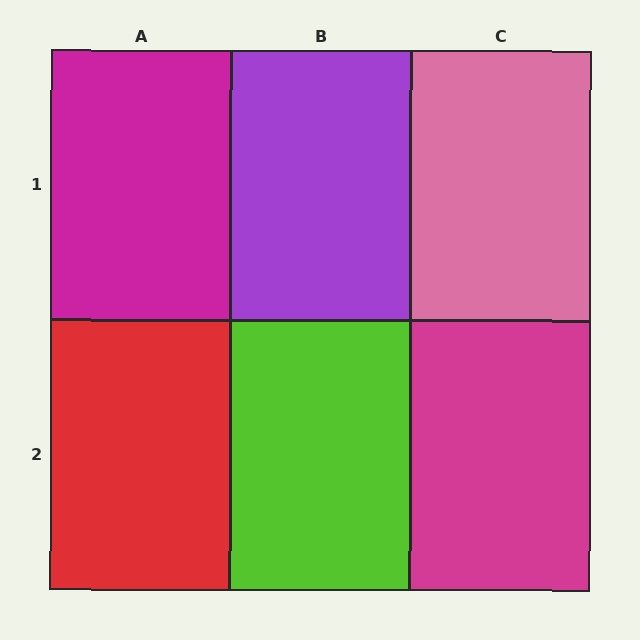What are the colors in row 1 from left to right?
Magenta, purple, pink.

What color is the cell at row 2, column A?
Red.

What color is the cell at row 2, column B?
Lime.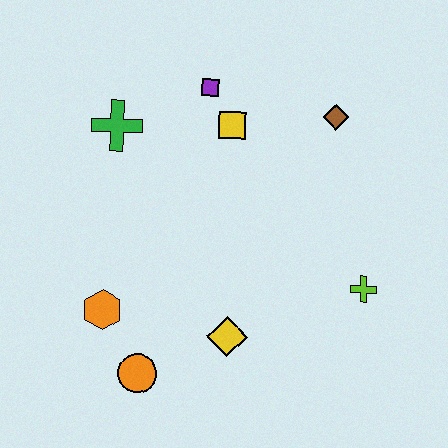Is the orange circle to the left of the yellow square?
Yes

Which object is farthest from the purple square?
The orange circle is farthest from the purple square.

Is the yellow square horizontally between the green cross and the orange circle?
No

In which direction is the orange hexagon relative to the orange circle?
The orange hexagon is above the orange circle.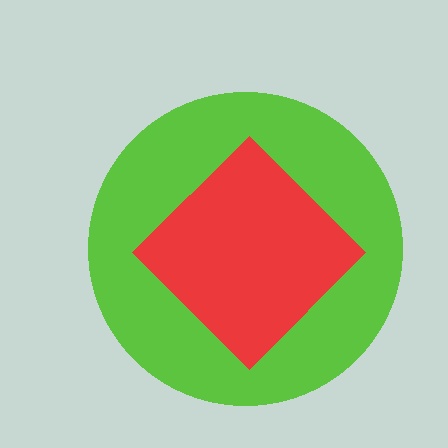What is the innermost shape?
The red diamond.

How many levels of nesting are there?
2.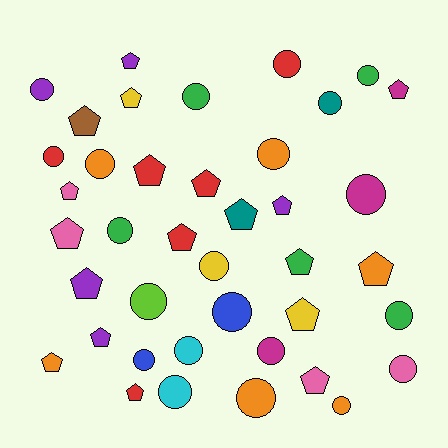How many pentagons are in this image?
There are 19 pentagons.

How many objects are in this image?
There are 40 objects.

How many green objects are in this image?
There are 5 green objects.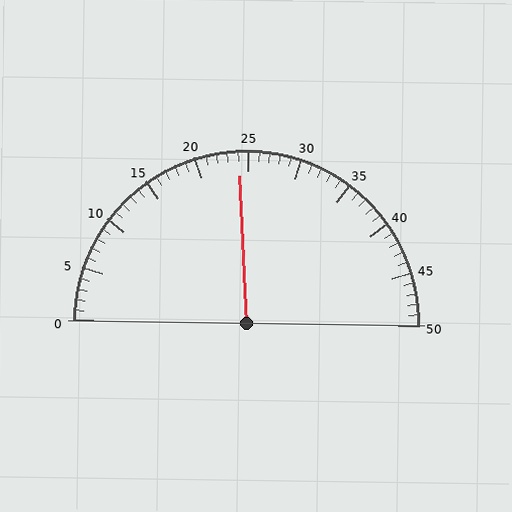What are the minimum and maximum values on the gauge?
The gauge ranges from 0 to 50.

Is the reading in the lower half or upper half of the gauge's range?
The reading is in the lower half of the range (0 to 50).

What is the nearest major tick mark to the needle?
The nearest major tick mark is 25.